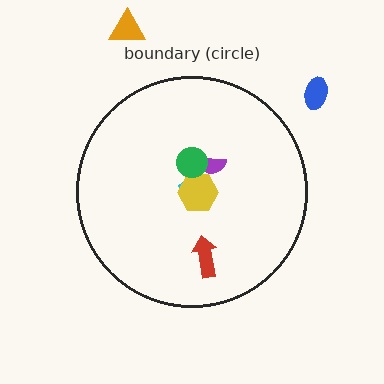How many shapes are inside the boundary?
5 inside, 2 outside.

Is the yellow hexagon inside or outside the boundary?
Inside.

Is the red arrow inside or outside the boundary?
Inside.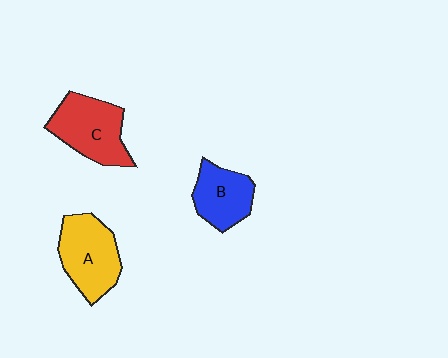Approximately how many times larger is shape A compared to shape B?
Approximately 1.3 times.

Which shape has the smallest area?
Shape B (blue).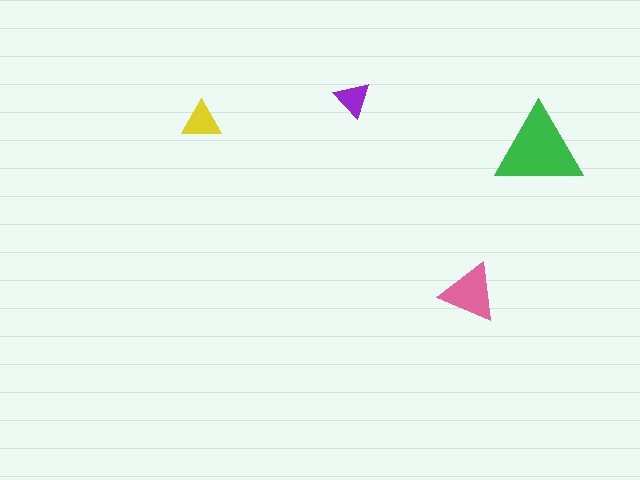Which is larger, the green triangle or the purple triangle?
The green one.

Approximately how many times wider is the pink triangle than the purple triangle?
About 1.5 times wider.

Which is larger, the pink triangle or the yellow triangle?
The pink one.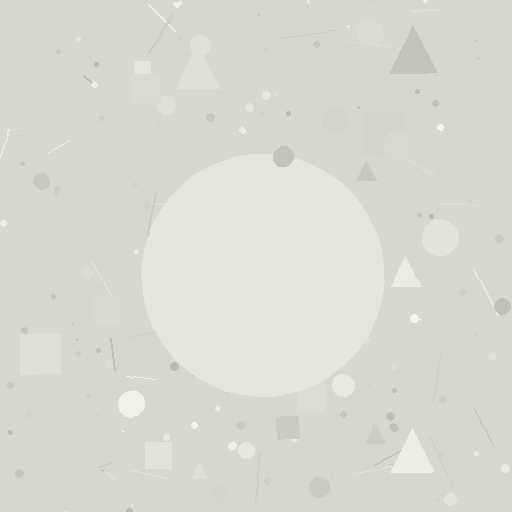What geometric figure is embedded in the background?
A circle is embedded in the background.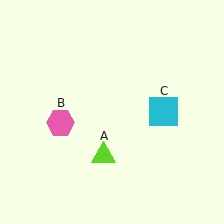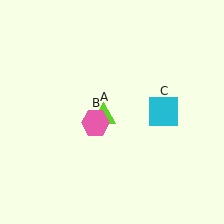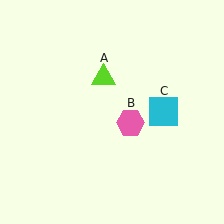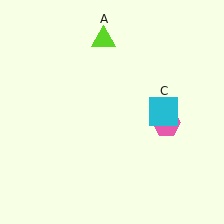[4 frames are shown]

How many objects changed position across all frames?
2 objects changed position: lime triangle (object A), pink hexagon (object B).